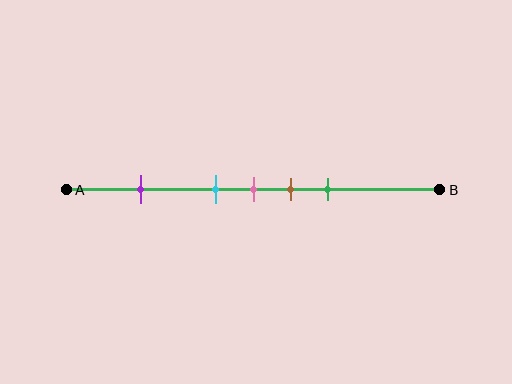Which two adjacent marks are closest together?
The cyan and pink marks are the closest adjacent pair.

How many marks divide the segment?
There are 5 marks dividing the segment.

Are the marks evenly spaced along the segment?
No, the marks are not evenly spaced.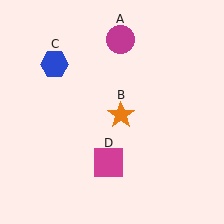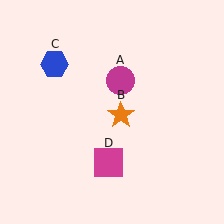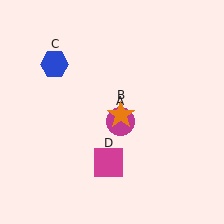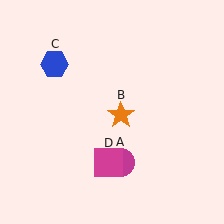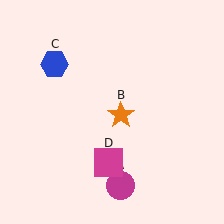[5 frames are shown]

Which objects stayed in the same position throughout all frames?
Orange star (object B) and blue hexagon (object C) and magenta square (object D) remained stationary.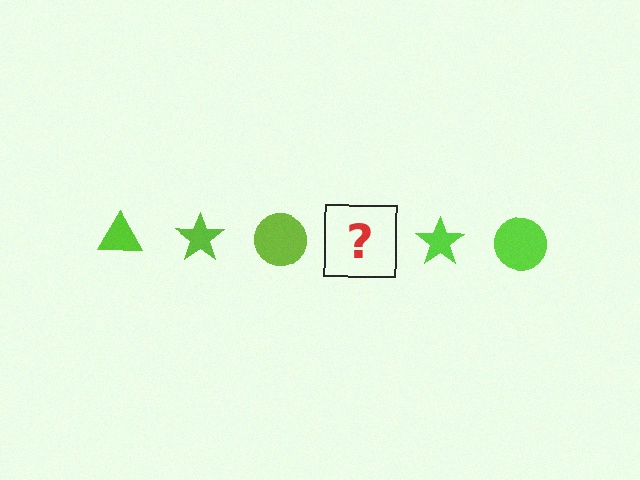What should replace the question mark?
The question mark should be replaced with a lime triangle.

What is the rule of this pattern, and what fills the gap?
The rule is that the pattern cycles through triangle, star, circle shapes in lime. The gap should be filled with a lime triangle.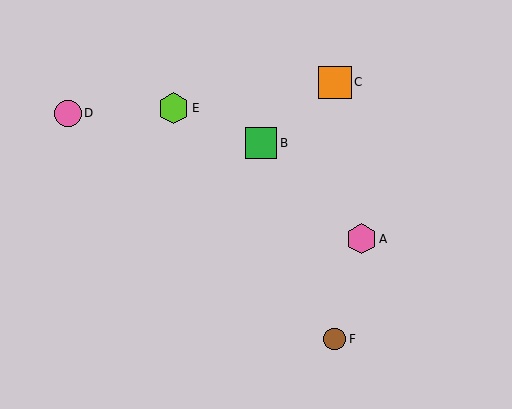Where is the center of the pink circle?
The center of the pink circle is at (68, 113).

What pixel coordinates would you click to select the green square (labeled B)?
Click at (261, 143) to select the green square B.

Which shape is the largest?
The orange square (labeled C) is the largest.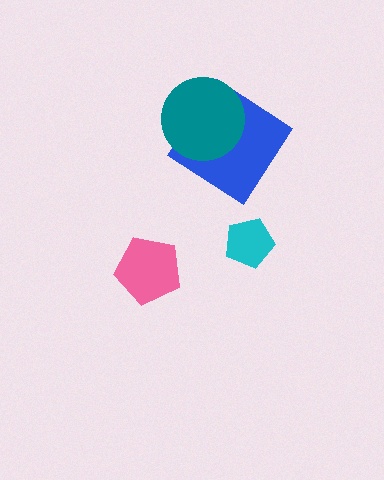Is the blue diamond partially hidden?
Yes, it is partially covered by another shape.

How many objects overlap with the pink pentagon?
0 objects overlap with the pink pentagon.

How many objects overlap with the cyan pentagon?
0 objects overlap with the cyan pentagon.